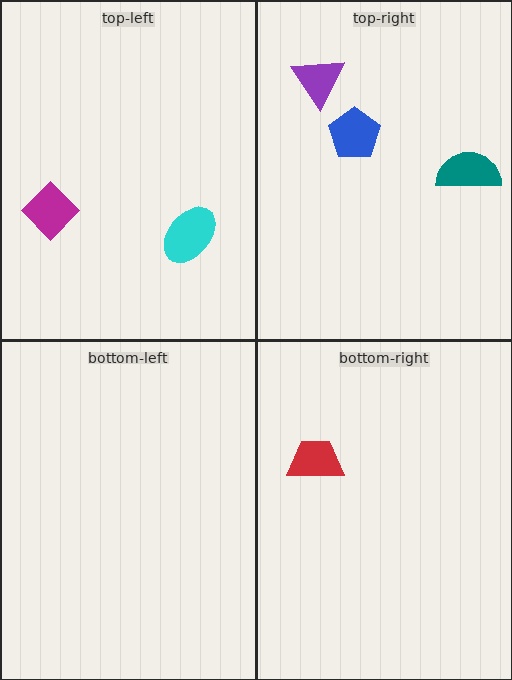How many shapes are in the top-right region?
3.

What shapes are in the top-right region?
The purple triangle, the teal semicircle, the blue pentagon.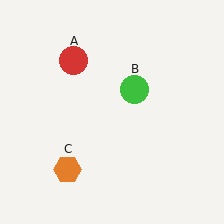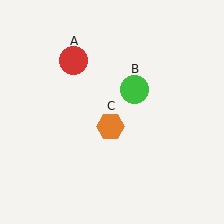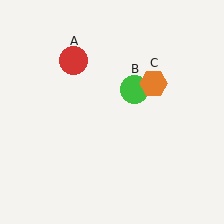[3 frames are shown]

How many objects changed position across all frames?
1 object changed position: orange hexagon (object C).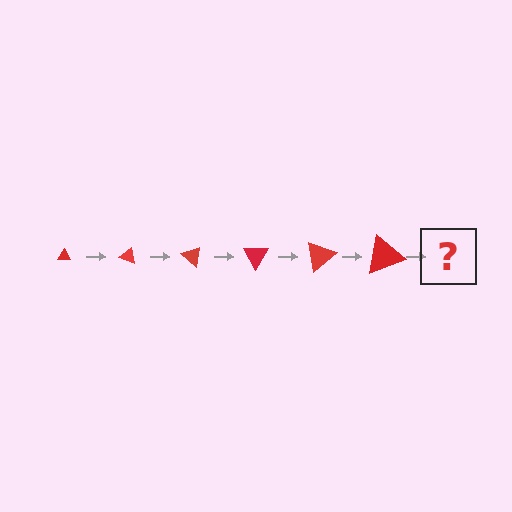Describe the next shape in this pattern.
It should be a triangle, larger than the previous one and rotated 120 degrees from the start.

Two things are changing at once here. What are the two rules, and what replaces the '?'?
The two rules are that the triangle grows larger each step and it rotates 20 degrees each step. The '?' should be a triangle, larger than the previous one and rotated 120 degrees from the start.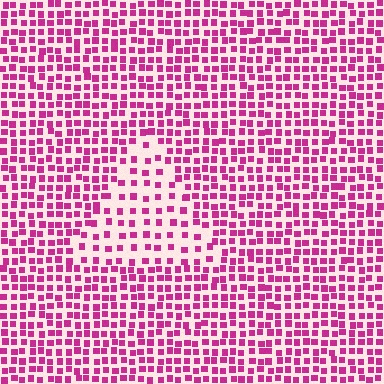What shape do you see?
I see a triangle.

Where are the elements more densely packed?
The elements are more densely packed outside the triangle boundary.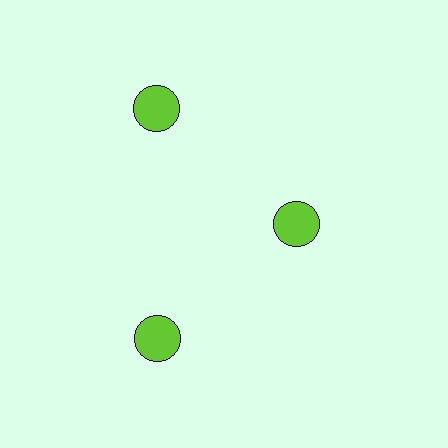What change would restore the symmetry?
The symmetry would be restored by moving it outward, back onto the ring so that all 3 circles sit at equal angles and equal distance from the center.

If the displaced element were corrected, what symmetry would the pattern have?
It would have 3-fold rotational symmetry — the pattern would map onto itself every 120 degrees.